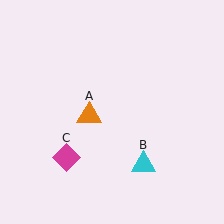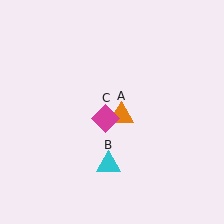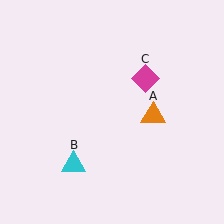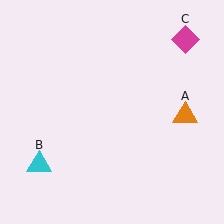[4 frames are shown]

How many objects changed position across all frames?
3 objects changed position: orange triangle (object A), cyan triangle (object B), magenta diamond (object C).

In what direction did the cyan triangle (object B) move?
The cyan triangle (object B) moved left.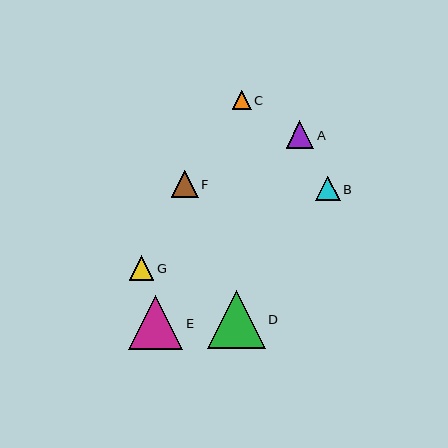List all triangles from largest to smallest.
From largest to smallest: D, E, A, F, G, B, C.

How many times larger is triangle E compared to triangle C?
Triangle E is approximately 2.8 times the size of triangle C.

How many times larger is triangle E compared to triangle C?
Triangle E is approximately 2.8 times the size of triangle C.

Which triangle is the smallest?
Triangle C is the smallest with a size of approximately 19 pixels.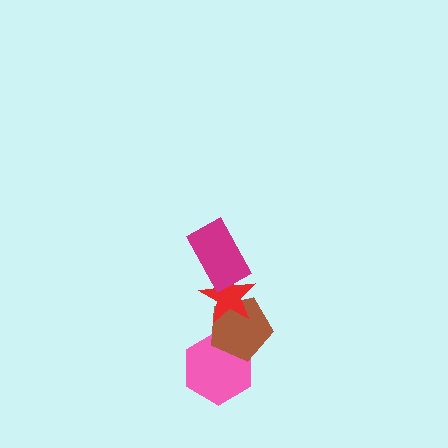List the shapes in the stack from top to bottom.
From top to bottom: the magenta rectangle, the red star, the brown pentagon, the pink hexagon.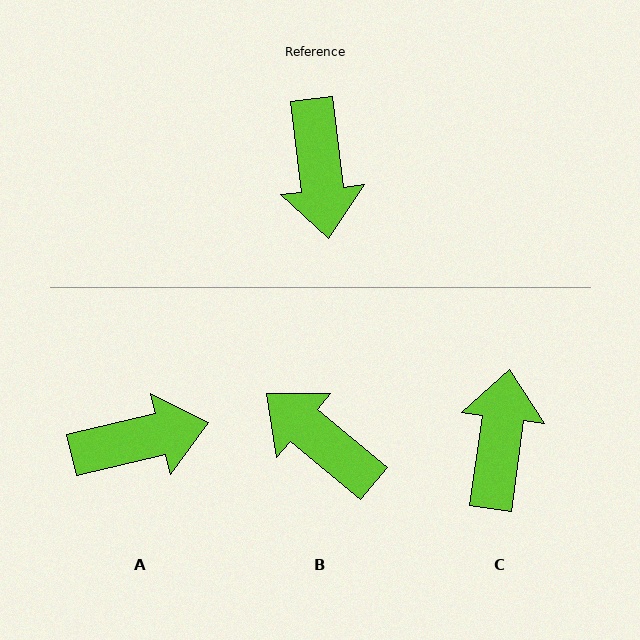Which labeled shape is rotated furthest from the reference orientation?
C, about 165 degrees away.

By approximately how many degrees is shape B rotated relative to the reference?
Approximately 137 degrees clockwise.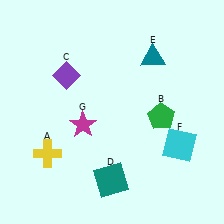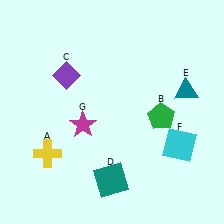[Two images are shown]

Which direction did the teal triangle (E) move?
The teal triangle (E) moved down.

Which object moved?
The teal triangle (E) moved down.